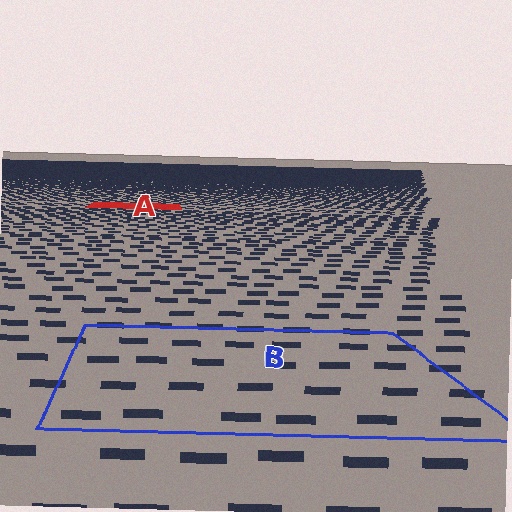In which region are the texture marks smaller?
The texture marks are smaller in region A, because it is farther away.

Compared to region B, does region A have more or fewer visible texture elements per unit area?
Region A has more texture elements per unit area — they are packed more densely because it is farther away.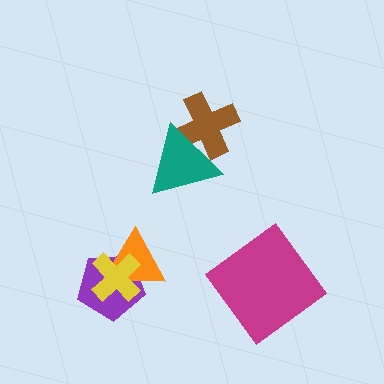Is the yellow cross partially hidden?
No, no other shape covers it.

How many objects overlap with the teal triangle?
1 object overlaps with the teal triangle.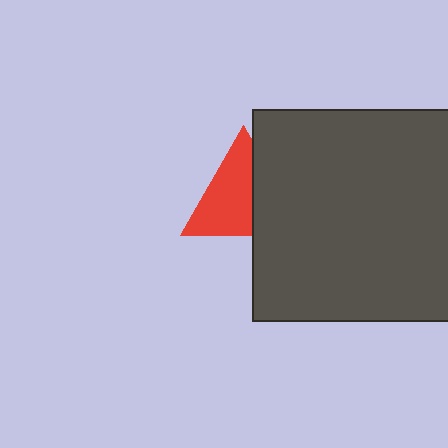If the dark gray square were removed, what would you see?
You would see the complete red triangle.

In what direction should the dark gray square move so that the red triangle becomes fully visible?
The dark gray square should move right. That is the shortest direction to clear the overlap and leave the red triangle fully visible.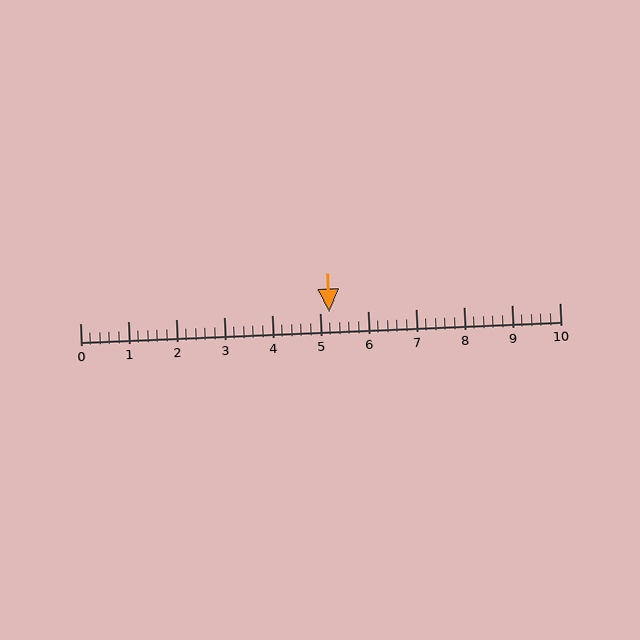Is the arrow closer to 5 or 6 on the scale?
The arrow is closer to 5.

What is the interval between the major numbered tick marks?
The major tick marks are spaced 1 units apart.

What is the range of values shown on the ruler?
The ruler shows values from 0 to 10.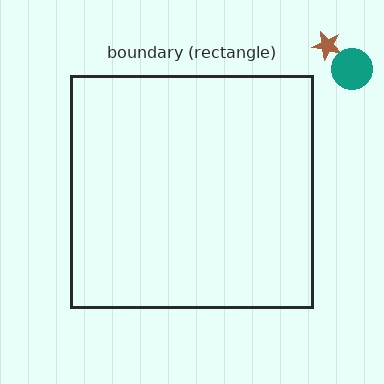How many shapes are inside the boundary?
0 inside, 2 outside.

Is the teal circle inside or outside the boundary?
Outside.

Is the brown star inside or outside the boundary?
Outside.